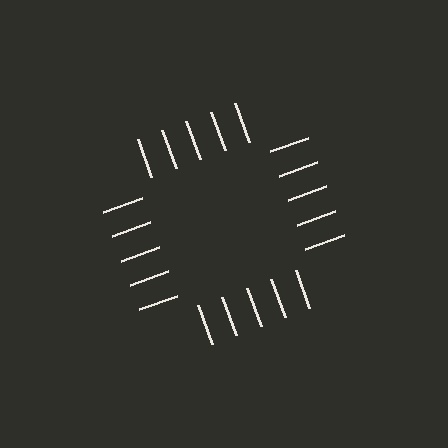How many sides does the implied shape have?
4 sides — the line-ends trace a square.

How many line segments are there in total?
20 — 5 along each of the 4 edges.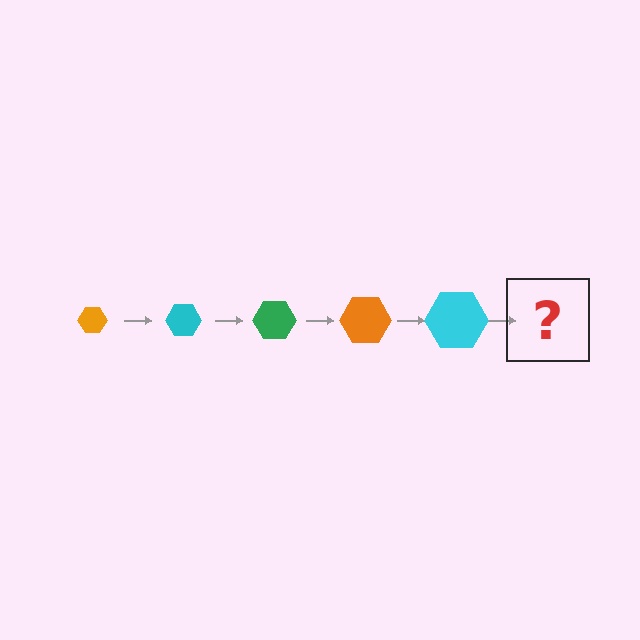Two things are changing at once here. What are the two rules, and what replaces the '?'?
The two rules are that the hexagon grows larger each step and the color cycles through orange, cyan, and green. The '?' should be a green hexagon, larger than the previous one.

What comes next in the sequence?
The next element should be a green hexagon, larger than the previous one.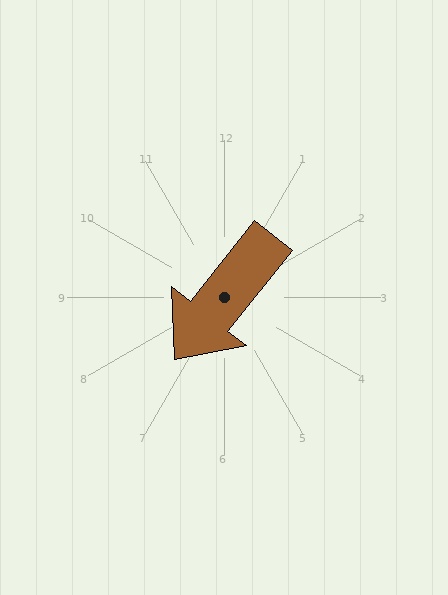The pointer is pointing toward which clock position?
Roughly 7 o'clock.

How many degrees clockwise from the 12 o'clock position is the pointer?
Approximately 219 degrees.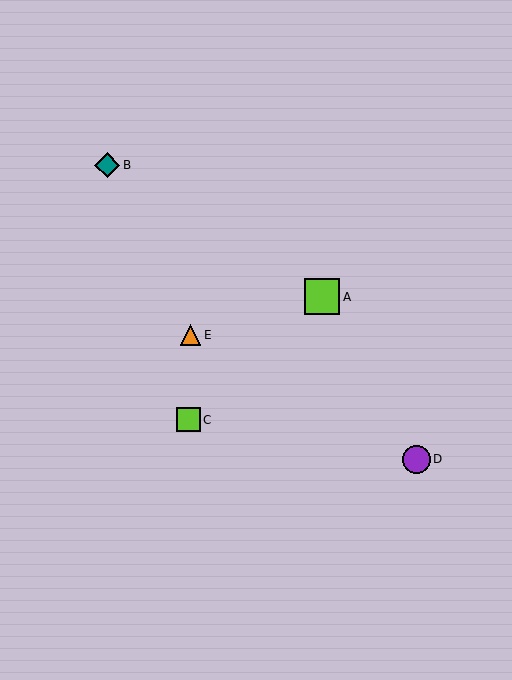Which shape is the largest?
The lime square (labeled A) is the largest.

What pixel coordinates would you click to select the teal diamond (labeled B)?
Click at (107, 165) to select the teal diamond B.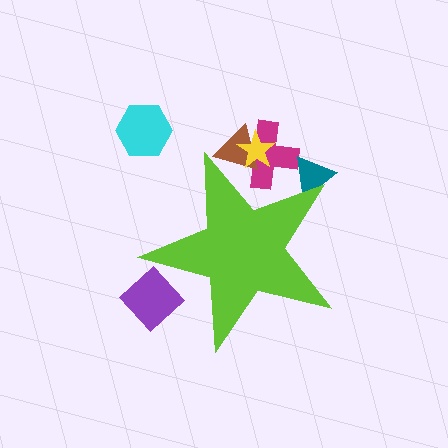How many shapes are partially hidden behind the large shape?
5 shapes are partially hidden.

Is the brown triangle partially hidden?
Yes, the brown triangle is partially hidden behind the lime star.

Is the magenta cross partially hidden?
Yes, the magenta cross is partially hidden behind the lime star.